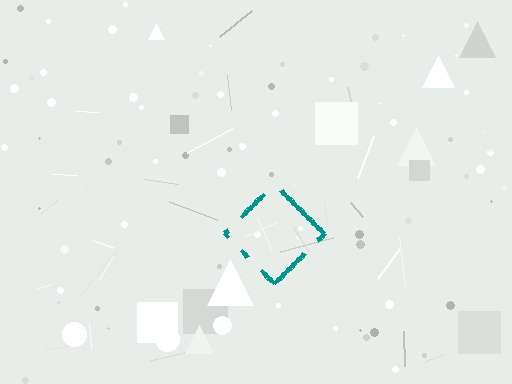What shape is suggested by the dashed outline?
The dashed outline suggests a diamond.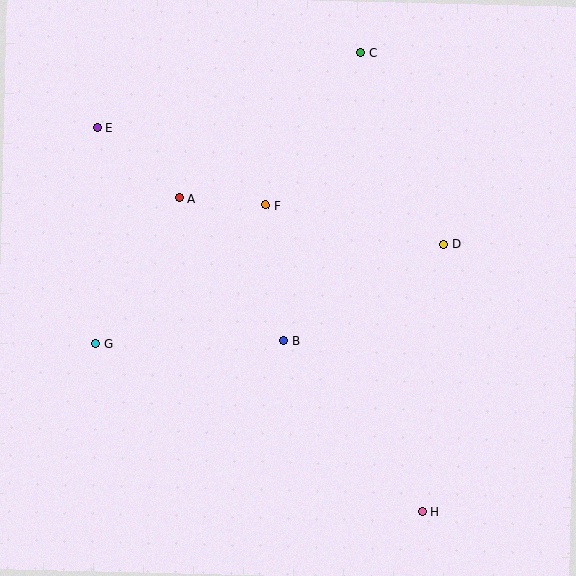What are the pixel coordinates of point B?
Point B is at (284, 340).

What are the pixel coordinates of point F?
Point F is at (266, 205).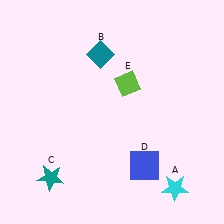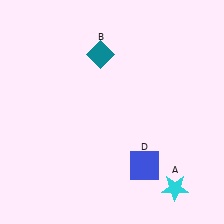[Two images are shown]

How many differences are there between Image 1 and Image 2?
There are 2 differences between the two images.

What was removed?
The teal star (C), the lime diamond (E) were removed in Image 2.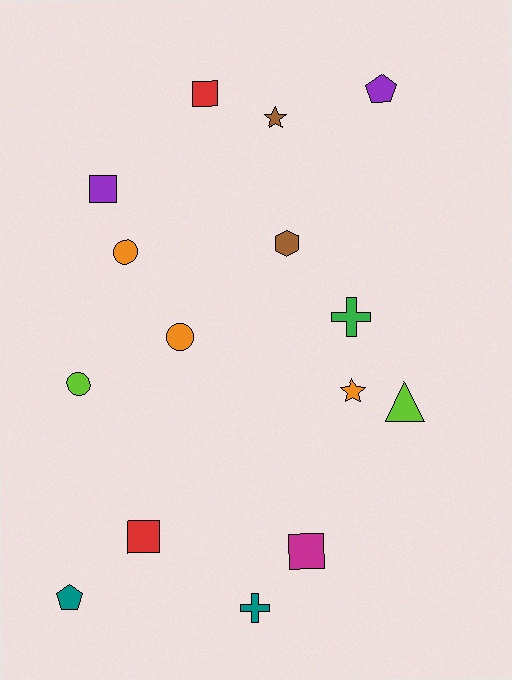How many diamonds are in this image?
There are no diamonds.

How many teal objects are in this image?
There are 2 teal objects.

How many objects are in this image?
There are 15 objects.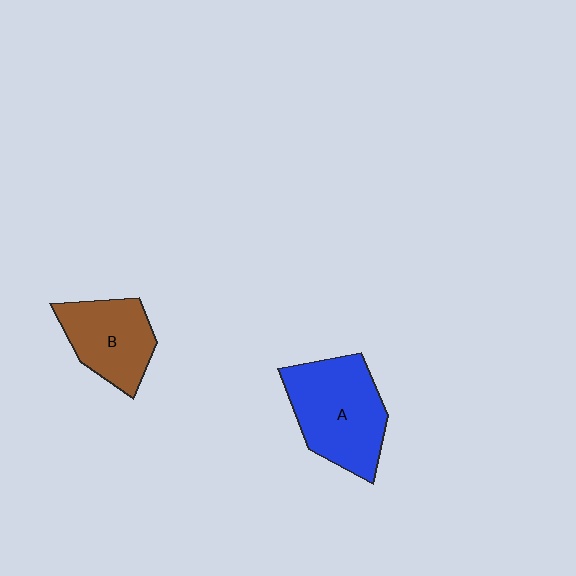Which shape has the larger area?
Shape A (blue).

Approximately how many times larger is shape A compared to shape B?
Approximately 1.4 times.